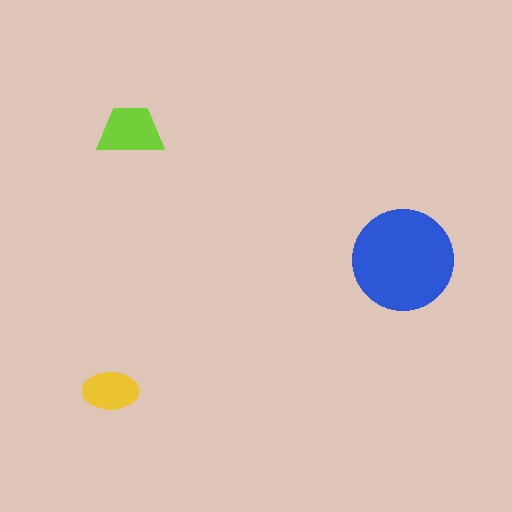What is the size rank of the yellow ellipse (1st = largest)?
3rd.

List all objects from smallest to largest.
The yellow ellipse, the lime trapezoid, the blue circle.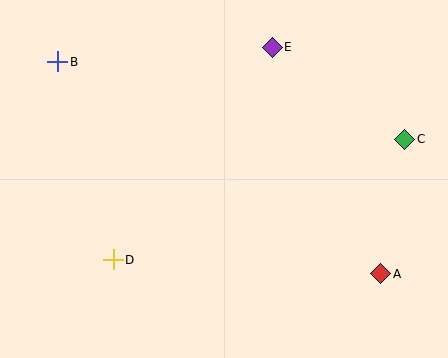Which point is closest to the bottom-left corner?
Point D is closest to the bottom-left corner.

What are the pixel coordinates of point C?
Point C is at (405, 139).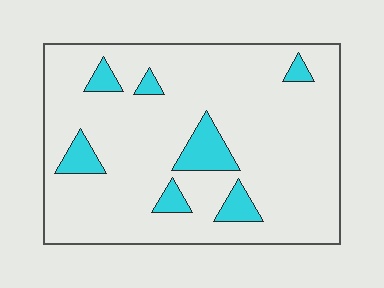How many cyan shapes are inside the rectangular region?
7.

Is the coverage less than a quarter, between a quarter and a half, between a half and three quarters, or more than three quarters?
Less than a quarter.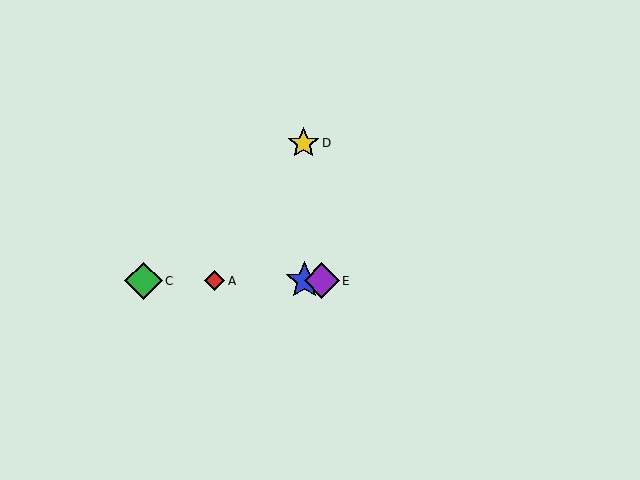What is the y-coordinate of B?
Object B is at y≈281.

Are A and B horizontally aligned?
Yes, both are at y≈281.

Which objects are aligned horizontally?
Objects A, B, C, E are aligned horizontally.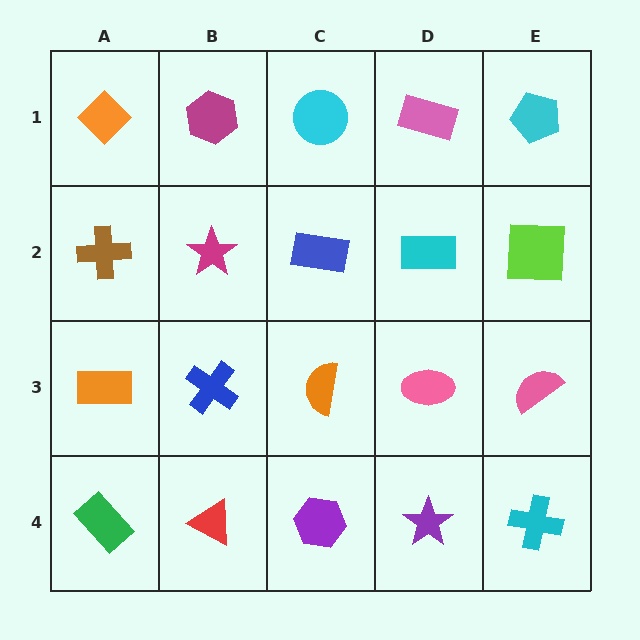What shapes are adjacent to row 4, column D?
A pink ellipse (row 3, column D), a purple hexagon (row 4, column C), a cyan cross (row 4, column E).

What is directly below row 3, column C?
A purple hexagon.